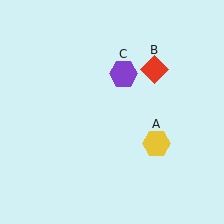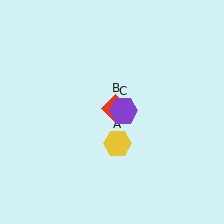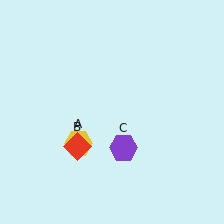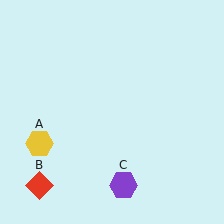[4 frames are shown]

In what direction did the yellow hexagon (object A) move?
The yellow hexagon (object A) moved left.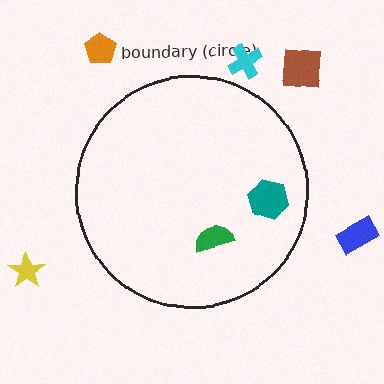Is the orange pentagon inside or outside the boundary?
Outside.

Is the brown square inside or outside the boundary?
Outside.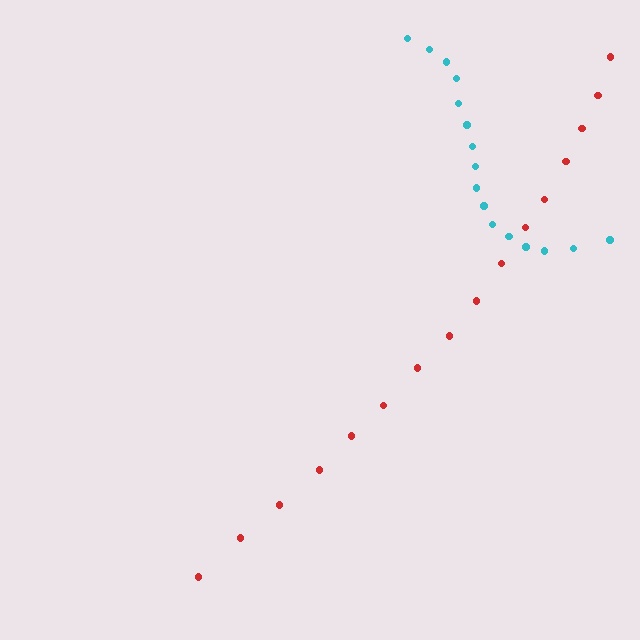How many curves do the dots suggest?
There are 2 distinct paths.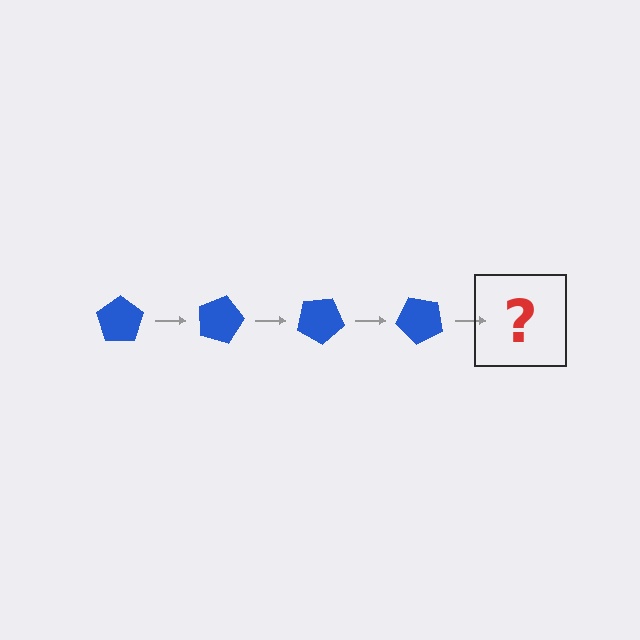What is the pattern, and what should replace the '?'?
The pattern is that the pentagon rotates 15 degrees each step. The '?' should be a blue pentagon rotated 60 degrees.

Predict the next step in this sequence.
The next step is a blue pentagon rotated 60 degrees.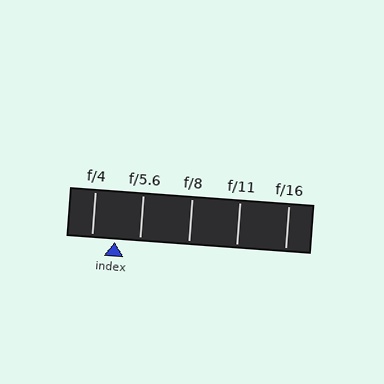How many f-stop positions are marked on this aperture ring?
There are 5 f-stop positions marked.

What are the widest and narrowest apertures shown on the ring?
The widest aperture shown is f/4 and the narrowest is f/16.